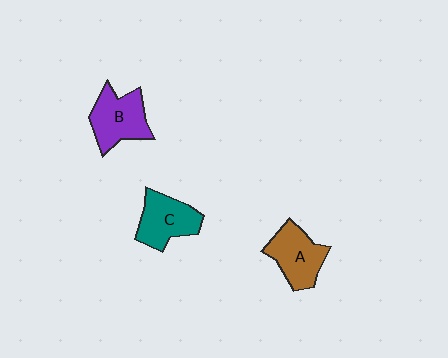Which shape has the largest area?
Shape B (purple).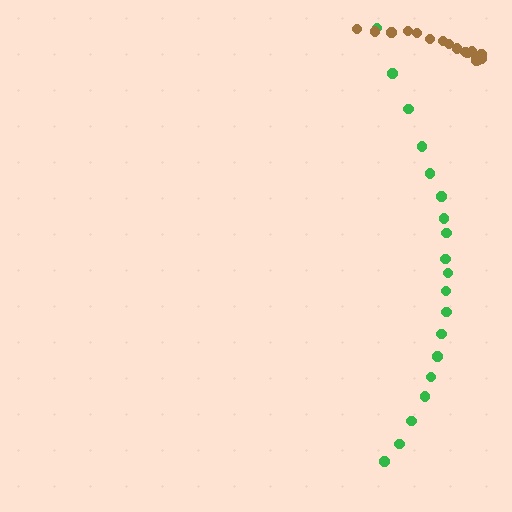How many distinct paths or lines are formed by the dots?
There are 2 distinct paths.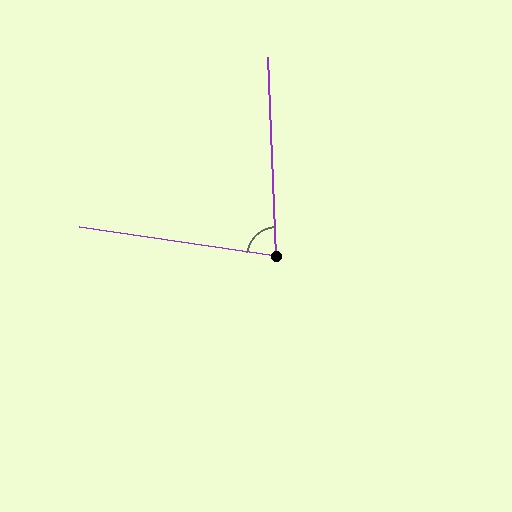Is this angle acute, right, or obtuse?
It is acute.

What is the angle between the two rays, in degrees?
Approximately 79 degrees.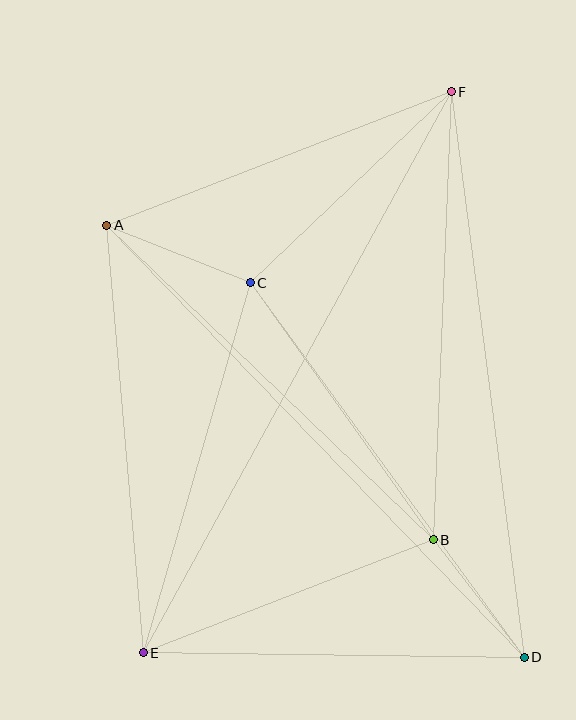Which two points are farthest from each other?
Points E and F are farthest from each other.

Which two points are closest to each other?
Points B and D are closest to each other.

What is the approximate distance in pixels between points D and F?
The distance between D and F is approximately 570 pixels.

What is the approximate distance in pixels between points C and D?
The distance between C and D is approximately 464 pixels.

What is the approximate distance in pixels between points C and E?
The distance between C and E is approximately 385 pixels.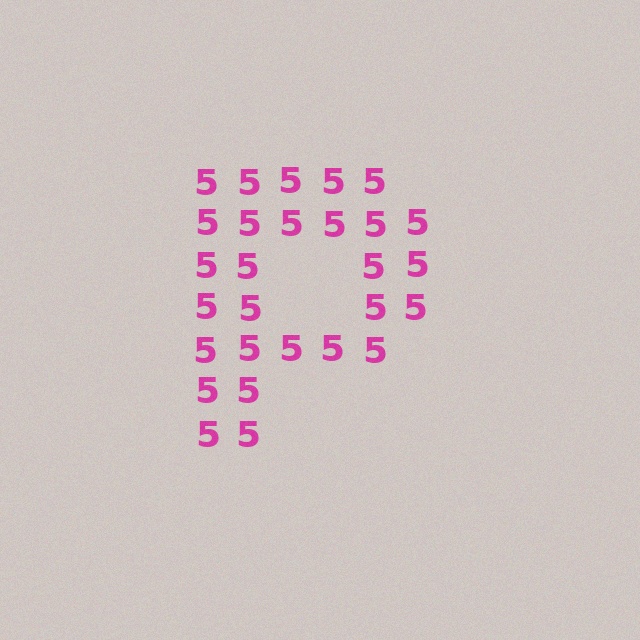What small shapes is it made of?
It is made of small digit 5's.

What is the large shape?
The large shape is the letter P.